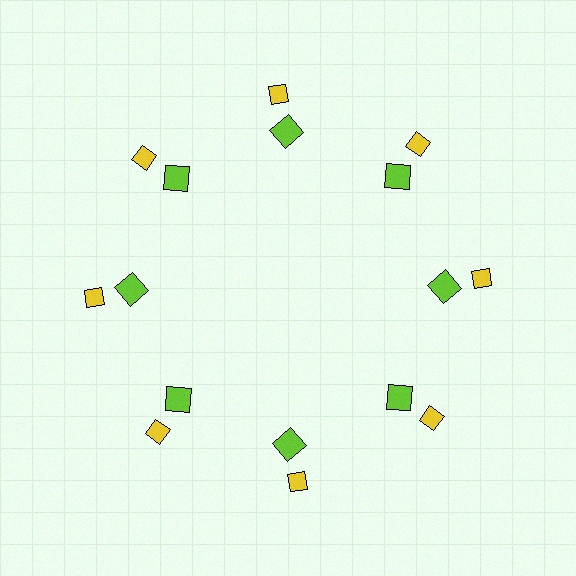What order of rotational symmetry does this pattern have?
This pattern has 8-fold rotational symmetry.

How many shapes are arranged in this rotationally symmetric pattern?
There are 16 shapes, arranged in 8 groups of 2.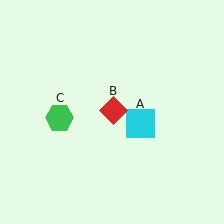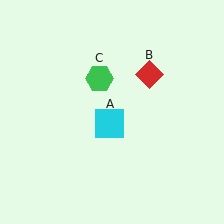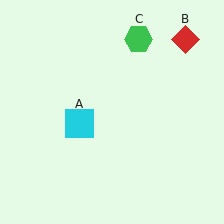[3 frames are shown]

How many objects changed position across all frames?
3 objects changed position: cyan square (object A), red diamond (object B), green hexagon (object C).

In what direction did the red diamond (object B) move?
The red diamond (object B) moved up and to the right.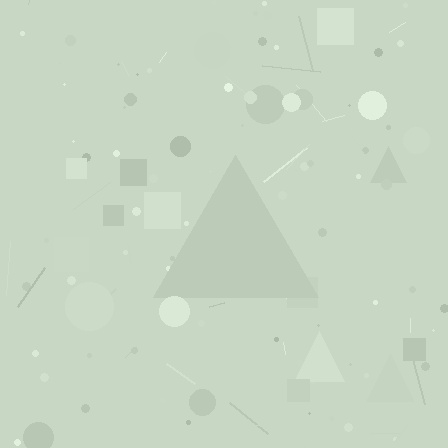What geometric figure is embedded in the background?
A triangle is embedded in the background.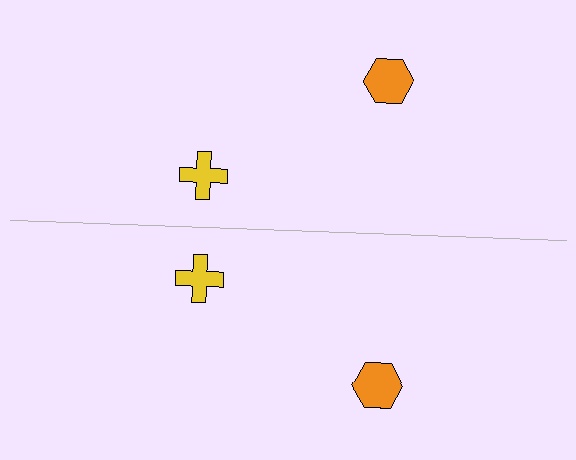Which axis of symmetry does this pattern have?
The pattern has a horizontal axis of symmetry running through the center of the image.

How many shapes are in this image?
There are 4 shapes in this image.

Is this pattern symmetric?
Yes, this pattern has bilateral (reflection) symmetry.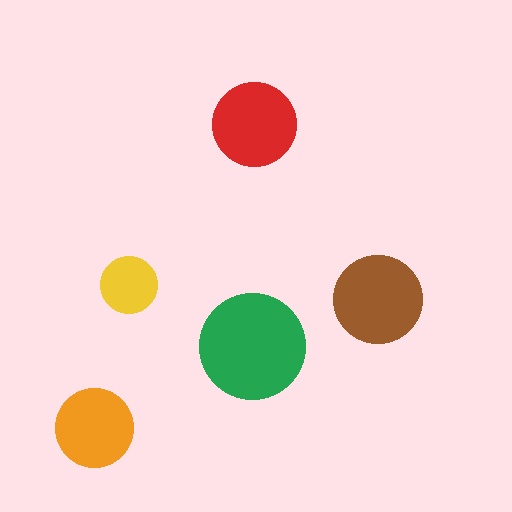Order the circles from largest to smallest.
the green one, the brown one, the red one, the orange one, the yellow one.